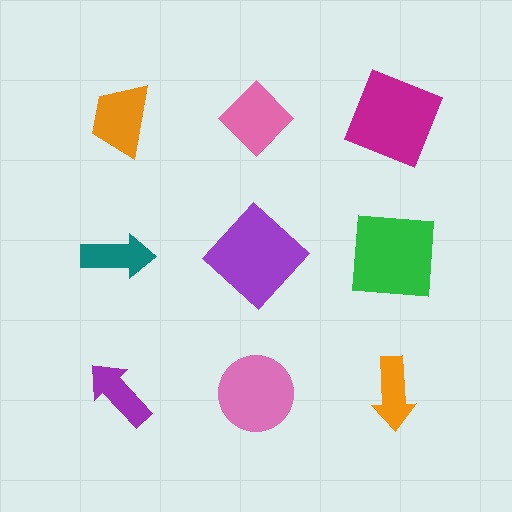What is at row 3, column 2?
A pink circle.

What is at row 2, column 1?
A teal arrow.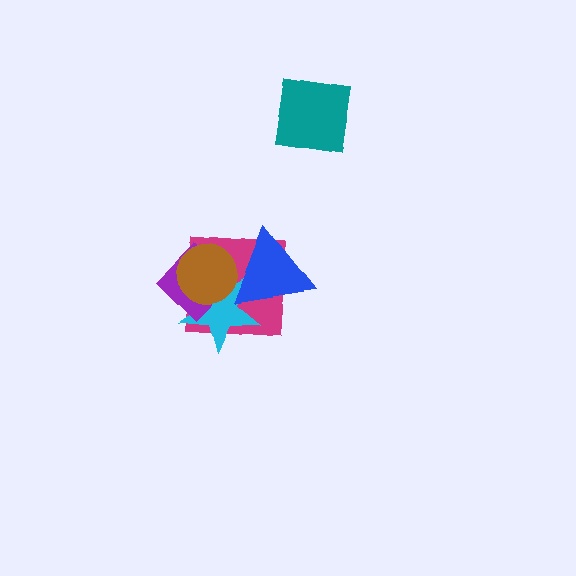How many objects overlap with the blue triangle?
4 objects overlap with the blue triangle.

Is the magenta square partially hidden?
Yes, it is partially covered by another shape.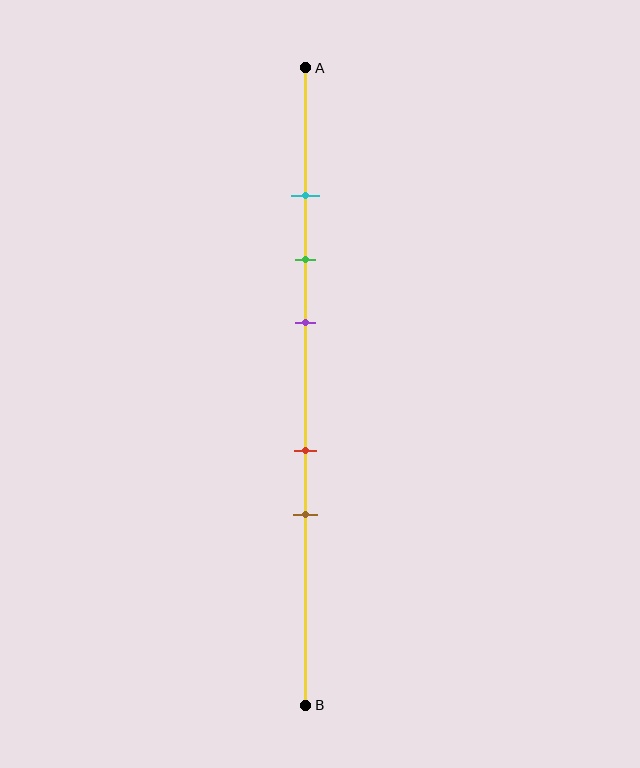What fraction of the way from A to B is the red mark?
The red mark is approximately 60% (0.6) of the way from A to B.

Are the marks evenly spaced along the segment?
No, the marks are not evenly spaced.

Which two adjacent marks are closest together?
The cyan and green marks are the closest adjacent pair.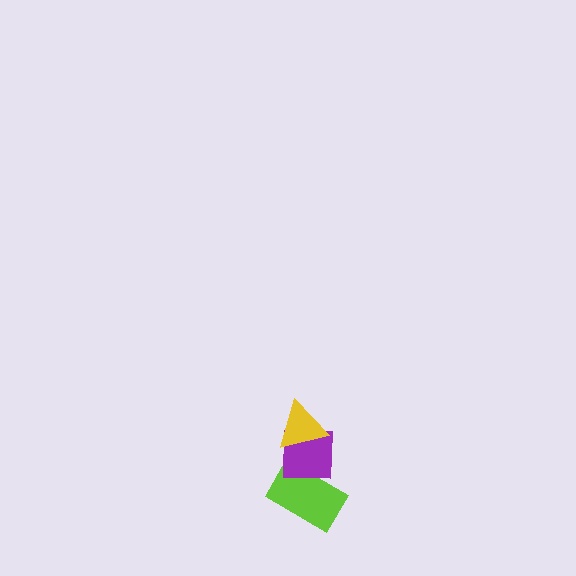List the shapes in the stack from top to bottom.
From top to bottom: the yellow triangle, the purple square, the lime rectangle.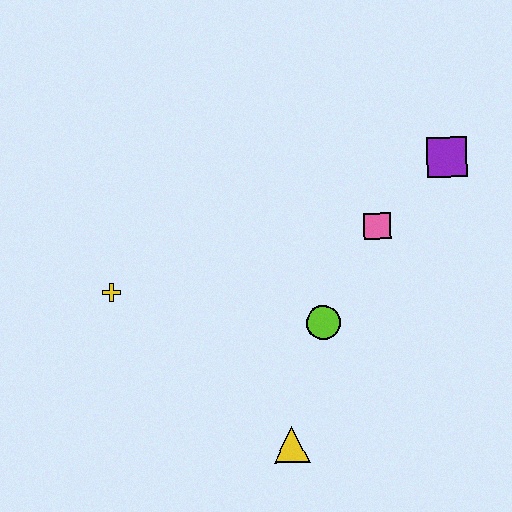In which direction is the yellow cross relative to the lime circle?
The yellow cross is to the left of the lime circle.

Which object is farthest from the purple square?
The yellow cross is farthest from the purple square.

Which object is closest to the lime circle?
The pink square is closest to the lime circle.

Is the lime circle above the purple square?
No